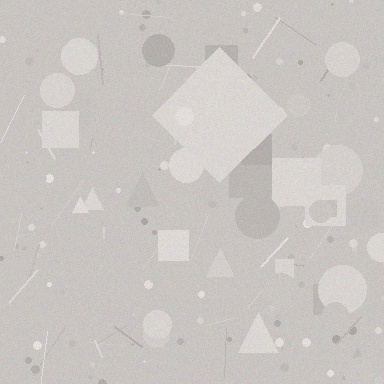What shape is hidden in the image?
A diamond is hidden in the image.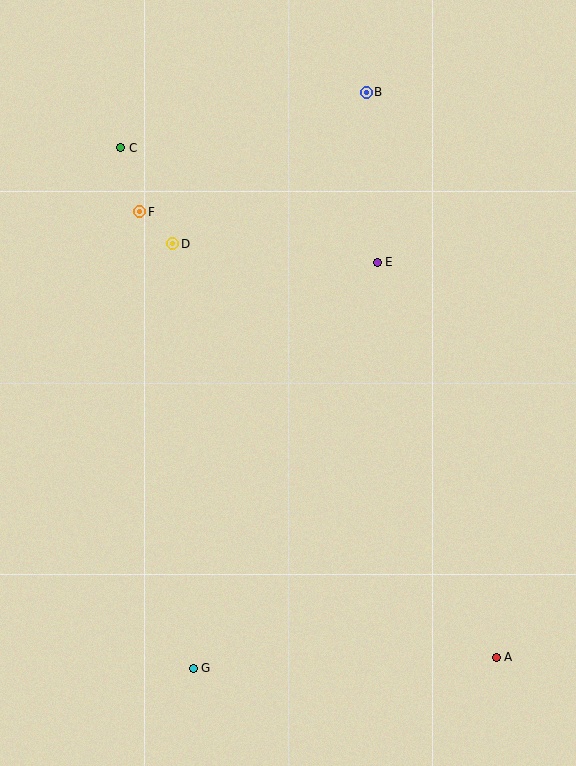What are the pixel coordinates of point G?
Point G is at (193, 668).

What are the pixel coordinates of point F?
Point F is at (140, 212).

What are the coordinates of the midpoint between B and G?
The midpoint between B and G is at (280, 380).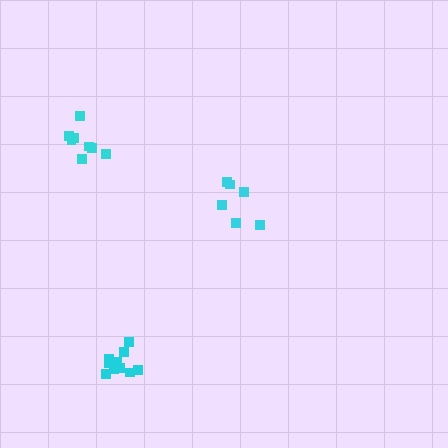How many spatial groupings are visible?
There are 3 spatial groupings.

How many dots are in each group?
Group 1: 8 dots, Group 2: 6 dots, Group 3: 10 dots (24 total).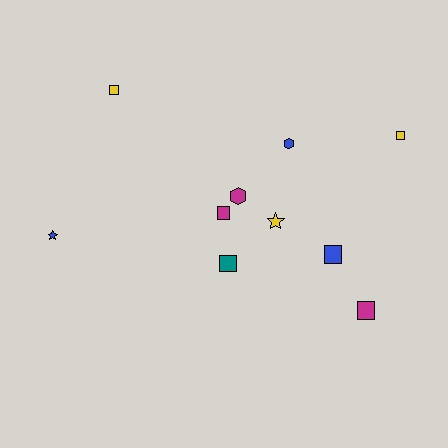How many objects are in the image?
There are 10 objects.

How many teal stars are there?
There are no teal stars.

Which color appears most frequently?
Blue, with 3 objects.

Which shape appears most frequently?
Square, with 6 objects.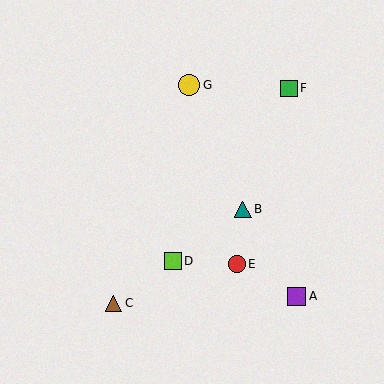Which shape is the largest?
The yellow circle (labeled G) is the largest.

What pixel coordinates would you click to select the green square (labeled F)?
Click at (289, 88) to select the green square F.